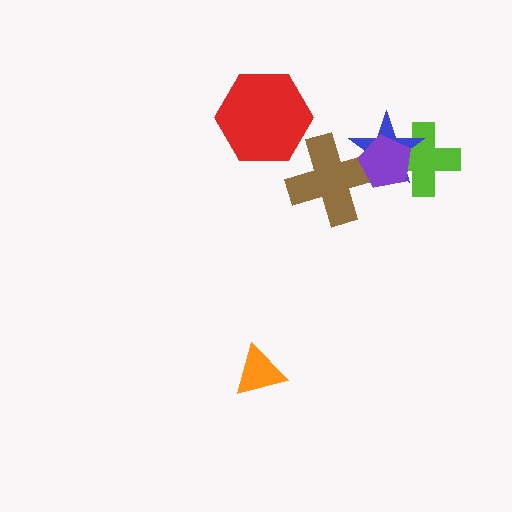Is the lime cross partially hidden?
Yes, it is partially covered by another shape.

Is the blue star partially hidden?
Yes, it is partially covered by another shape.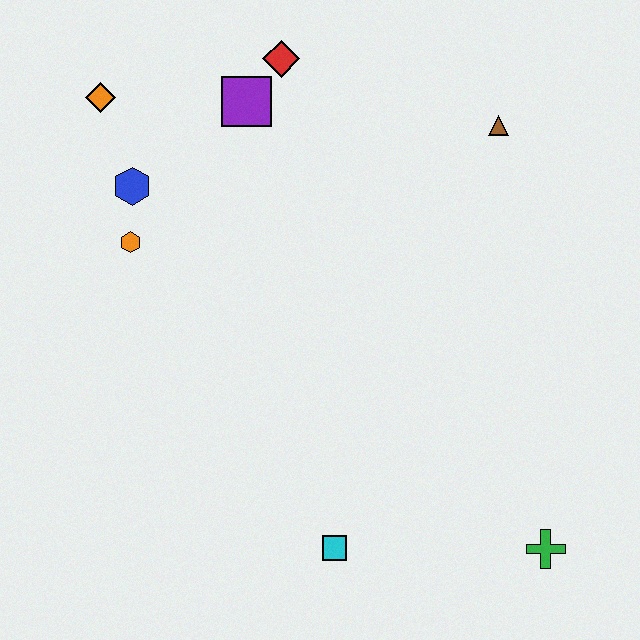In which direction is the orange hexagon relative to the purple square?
The orange hexagon is below the purple square.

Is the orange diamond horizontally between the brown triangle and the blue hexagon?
No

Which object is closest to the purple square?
The red diamond is closest to the purple square.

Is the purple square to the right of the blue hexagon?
Yes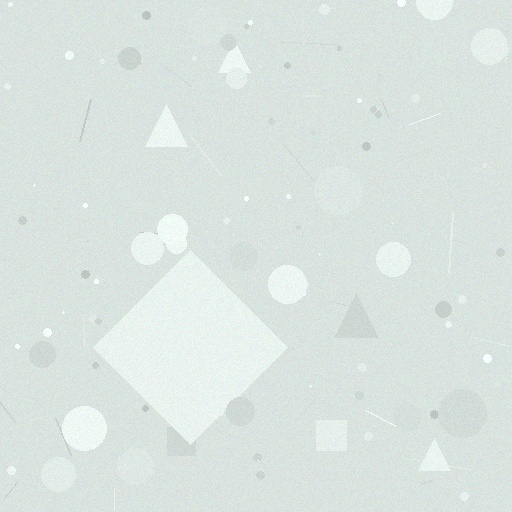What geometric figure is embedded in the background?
A diamond is embedded in the background.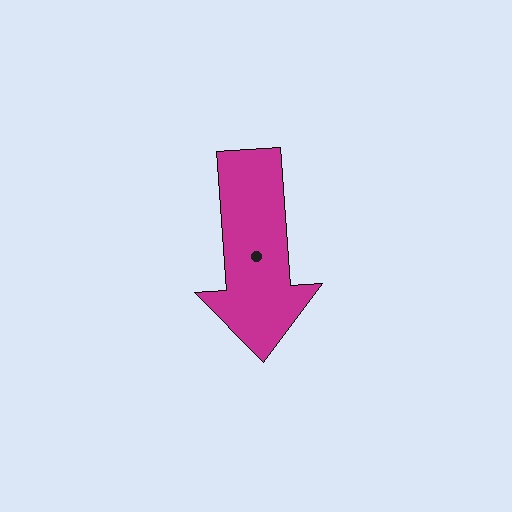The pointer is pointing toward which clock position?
Roughly 6 o'clock.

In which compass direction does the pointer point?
South.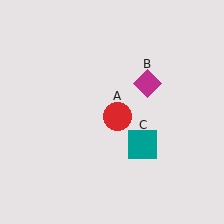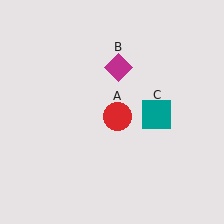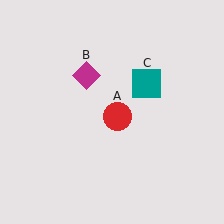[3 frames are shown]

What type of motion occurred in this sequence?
The magenta diamond (object B), teal square (object C) rotated counterclockwise around the center of the scene.